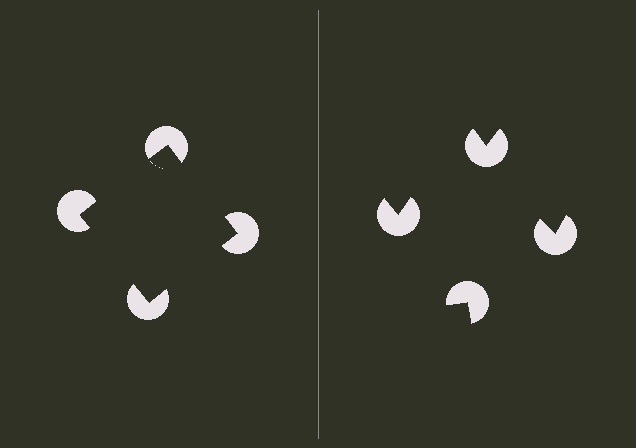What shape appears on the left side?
An illusory square.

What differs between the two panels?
The pac-man discs are positioned identically on both sides; only the wedge orientations differ. On the left they align to a square; on the right they are misaligned.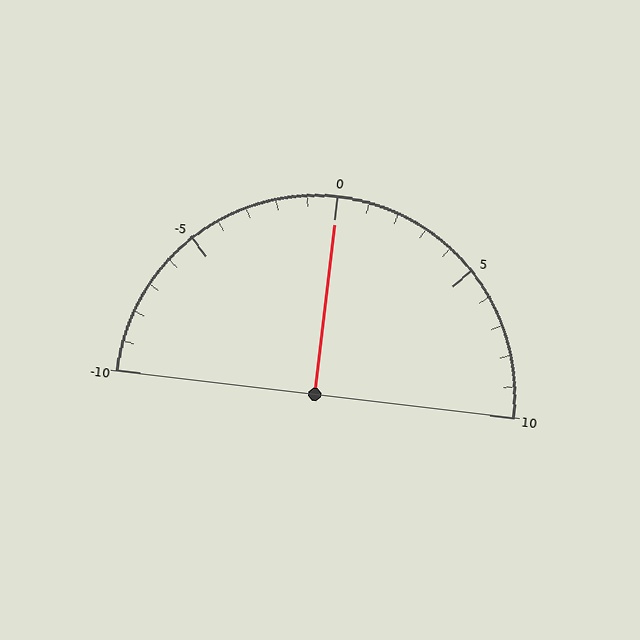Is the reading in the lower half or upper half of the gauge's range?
The reading is in the upper half of the range (-10 to 10).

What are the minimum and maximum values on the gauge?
The gauge ranges from -10 to 10.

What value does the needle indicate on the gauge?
The needle indicates approximately 0.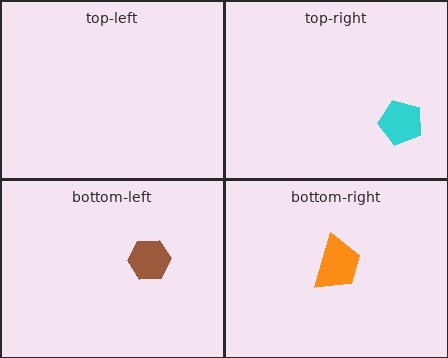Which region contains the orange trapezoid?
The bottom-right region.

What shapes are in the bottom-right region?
The orange trapezoid.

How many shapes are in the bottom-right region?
1.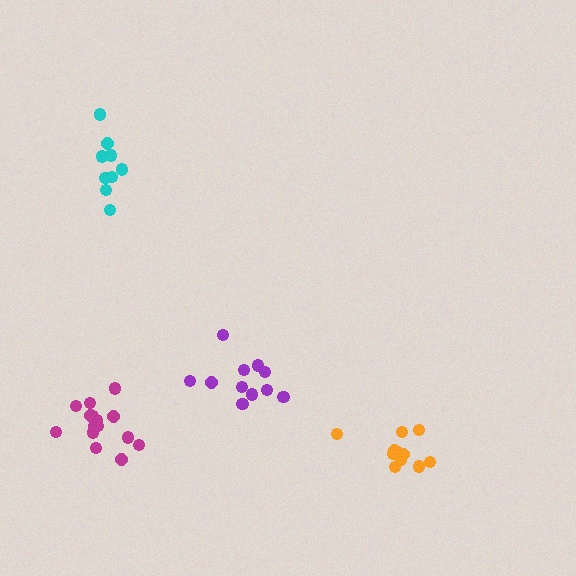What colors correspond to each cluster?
The clusters are colored: cyan, purple, magenta, orange.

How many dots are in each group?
Group 1: 9 dots, Group 2: 11 dots, Group 3: 15 dots, Group 4: 11 dots (46 total).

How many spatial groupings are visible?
There are 4 spatial groupings.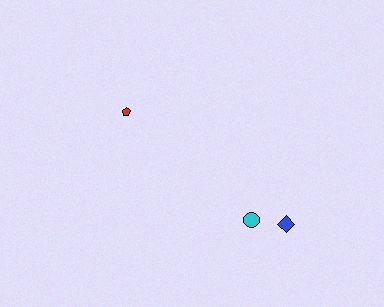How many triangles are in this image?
There are no triangles.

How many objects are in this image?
There are 3 objects.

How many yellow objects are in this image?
There are no yellow objects.